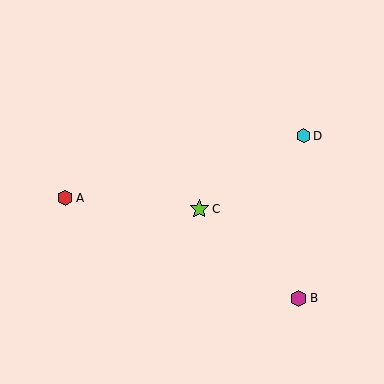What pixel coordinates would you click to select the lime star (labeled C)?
Click at (199, 209) to select the lime star C.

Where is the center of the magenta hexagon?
The center of the magenta hexagon is at (298, 298).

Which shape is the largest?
The lime star (labeled C) is the largest.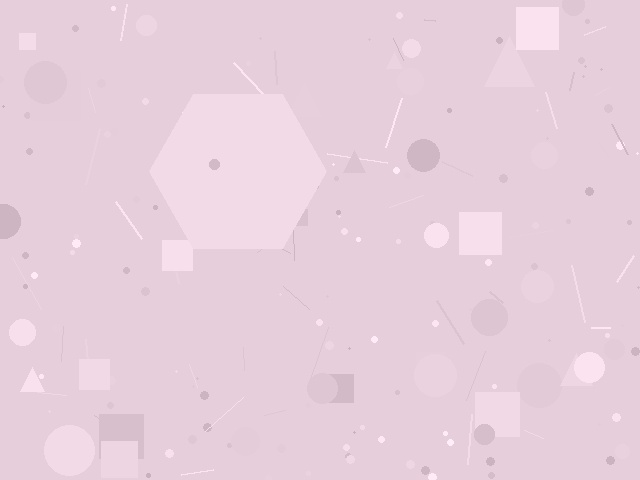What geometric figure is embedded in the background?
A hexagon is embedded in the background.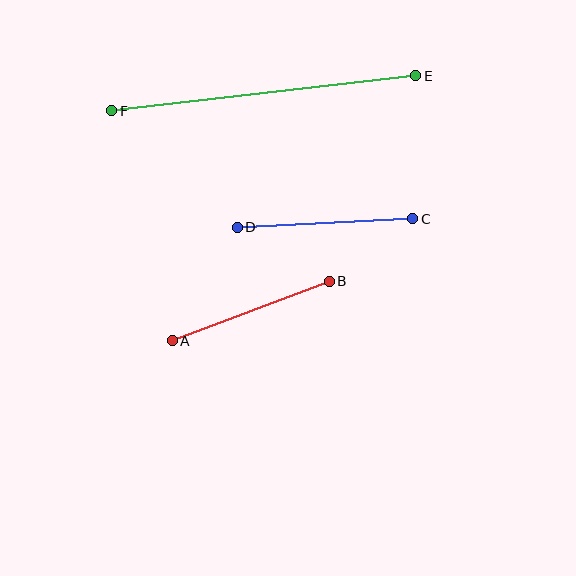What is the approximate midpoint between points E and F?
The midpoint is at approximately (264, 93) pixels.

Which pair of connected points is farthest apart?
Points E and F are farthest apart.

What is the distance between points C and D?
The distance is approximately 175 pixels.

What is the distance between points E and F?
The distance is approximately 306 pixels.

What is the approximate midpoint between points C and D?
The midpoint is at approximately (325, 223) pixels.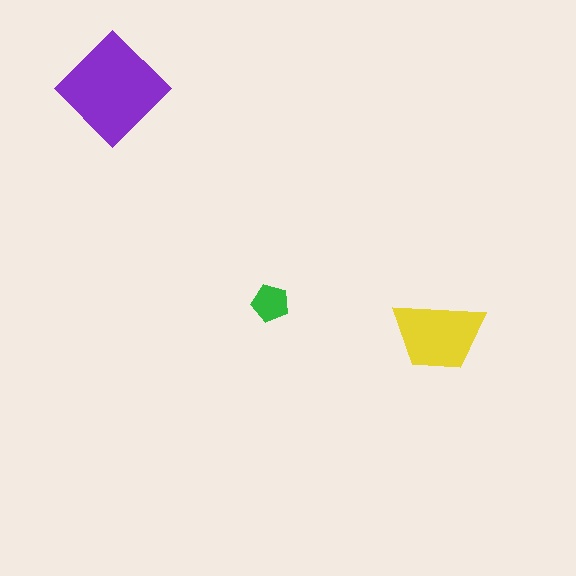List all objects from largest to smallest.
The purple diamond, the yellow trapezoid, the green pentagon.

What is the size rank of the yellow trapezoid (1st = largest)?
2nd.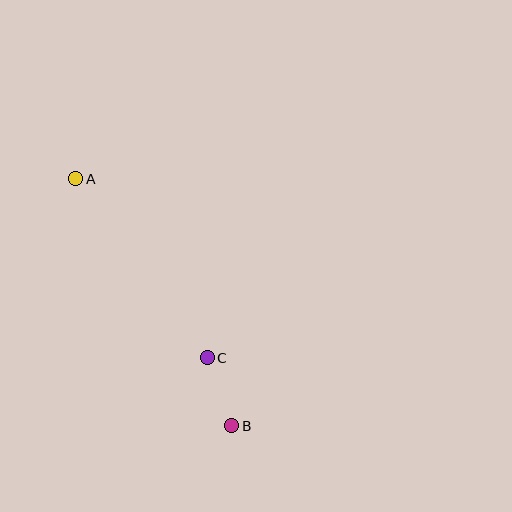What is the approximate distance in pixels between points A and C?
The distance between A and C is approximately 222 pixels.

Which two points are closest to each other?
Points B and C are closest to each other.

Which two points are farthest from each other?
Points A and B are farthest from each other.